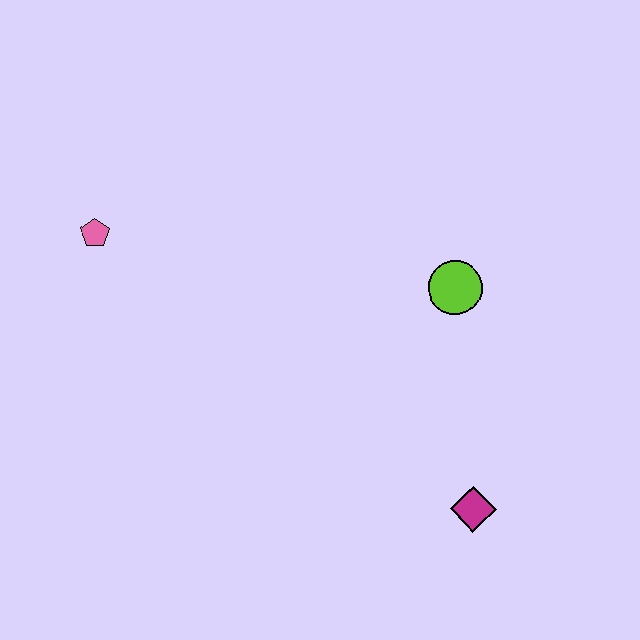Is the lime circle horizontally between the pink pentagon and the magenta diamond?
Yes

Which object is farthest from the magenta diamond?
The pink pentagon is farthest from the magenta diamond.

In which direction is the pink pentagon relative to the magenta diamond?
The pink pentagon is to the left of the magenta diamond.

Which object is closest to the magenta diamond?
The lime circle is closest to the magenta diamond.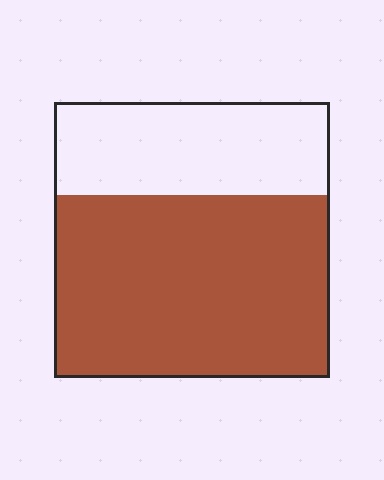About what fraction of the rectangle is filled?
About two thirds (2/3).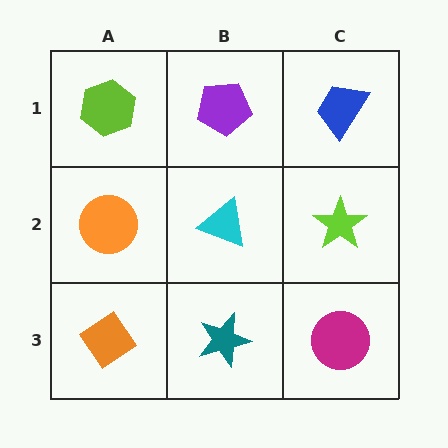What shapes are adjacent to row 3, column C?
A lime star (row 2, column C), a teal star (row 3, column B).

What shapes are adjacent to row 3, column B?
A cyan triangle (row 2, column B), an orange diamond (row 3, column A), a magenta circle (row 3, column C).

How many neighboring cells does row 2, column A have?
3.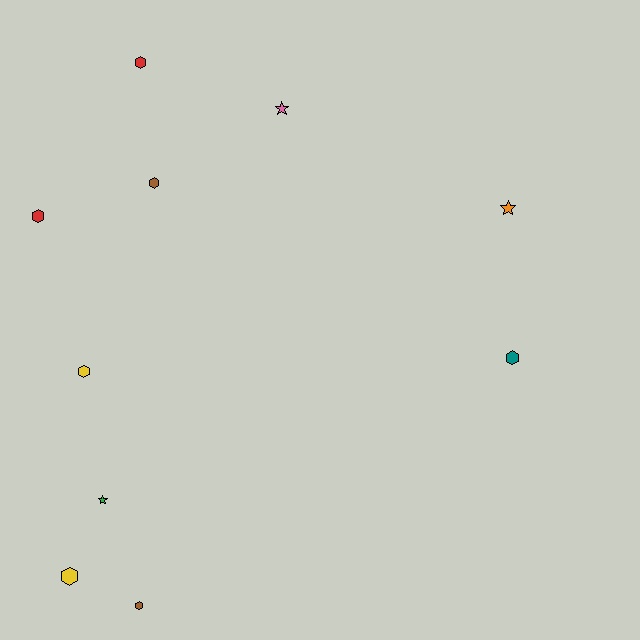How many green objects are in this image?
There is 1 green object.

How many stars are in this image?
There are 3 stars.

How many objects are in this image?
There are 10 objects.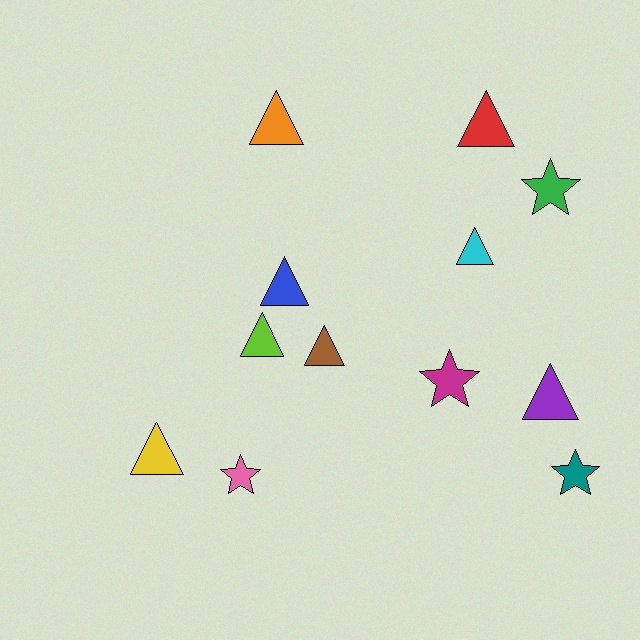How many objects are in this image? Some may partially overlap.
There are 12 objects.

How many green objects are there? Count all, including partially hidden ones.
There is 1 green object.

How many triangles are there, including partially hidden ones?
There are 8 triangles.